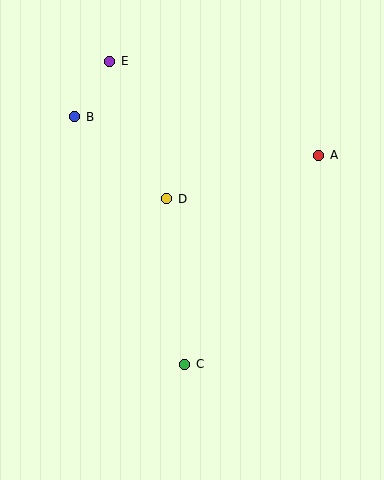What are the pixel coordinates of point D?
Point D is at (167, 199).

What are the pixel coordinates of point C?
Point C is at (185, 364).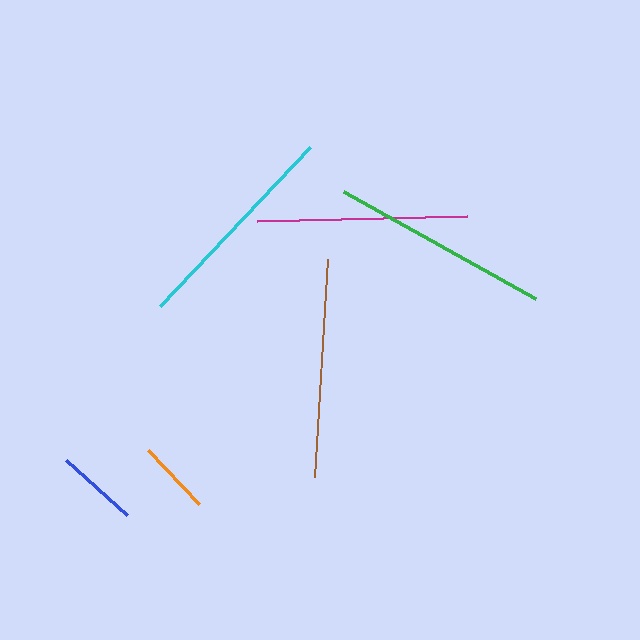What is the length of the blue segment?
The blue segment is approximately 82 pixels long.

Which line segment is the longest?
The green line is the longest at approximately 220 pixels.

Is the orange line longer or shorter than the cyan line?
The cyan line is longer than the orange line.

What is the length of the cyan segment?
The cyan segment is approximately 218 pixels long.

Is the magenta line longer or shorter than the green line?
The green line is longer than the magenta line.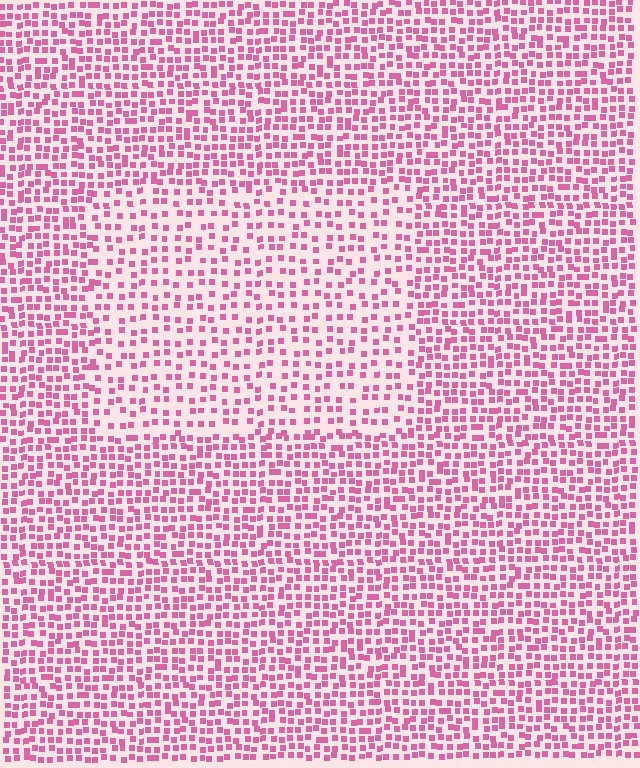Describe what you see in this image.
The image contains small pink elements arranged at two different densities. A rectangle-shaped region is visible where the elements are less densely packed than the surrounding area.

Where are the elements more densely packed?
The elements are more densely packed outside the rectangle boundary.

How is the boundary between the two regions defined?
The boundary is defined by a change in element density (approximately 1.7x ratio). All elements are the same color, size, and shape.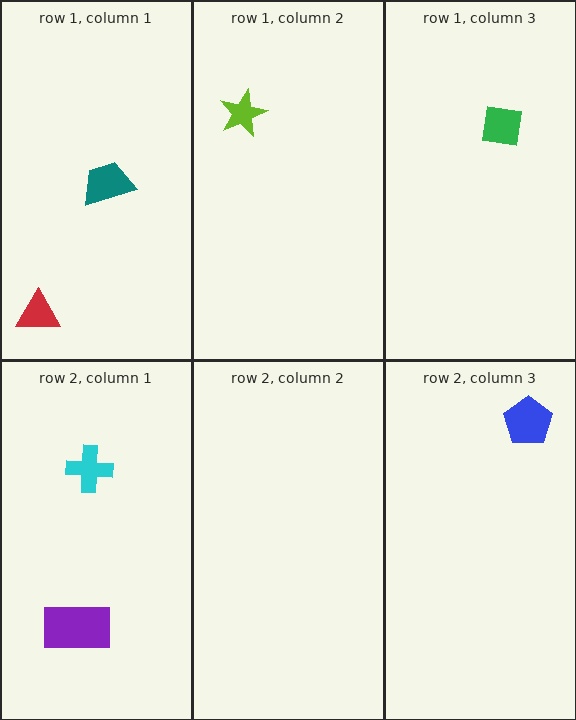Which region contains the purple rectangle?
The row 2, column 1 region.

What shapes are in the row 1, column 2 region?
The lime star.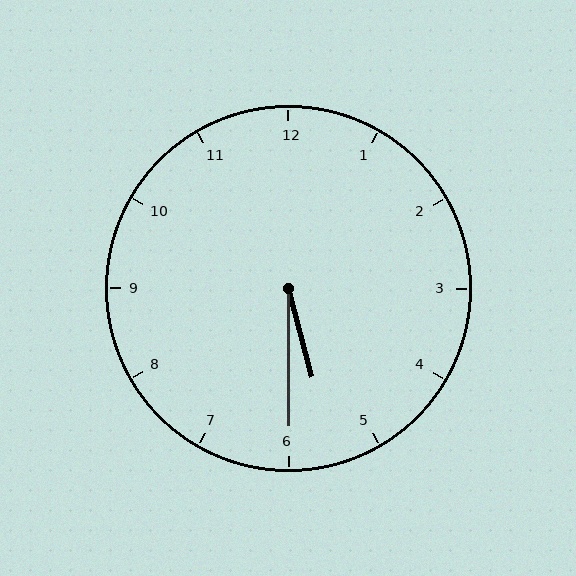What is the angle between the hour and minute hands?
Approximately 15 degrees.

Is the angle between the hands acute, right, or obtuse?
It is acute.